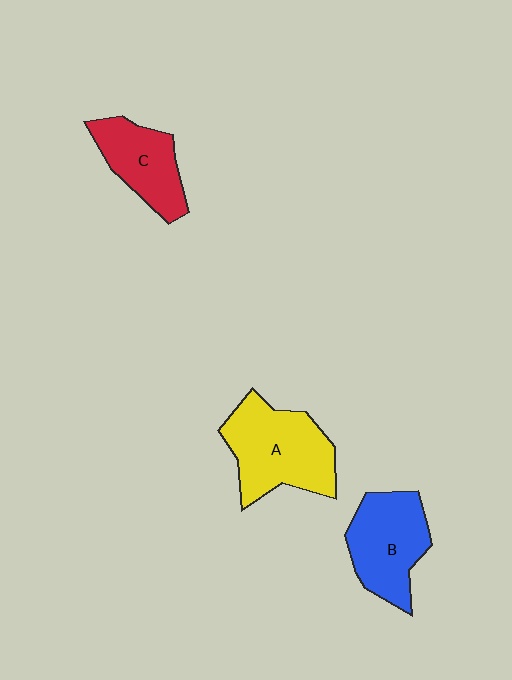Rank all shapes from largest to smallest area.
From largest to smallest: A (yellow), B (blue), C (red).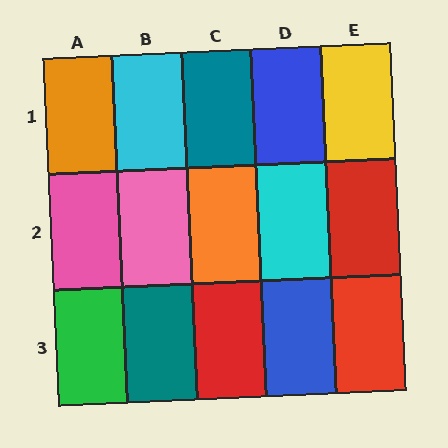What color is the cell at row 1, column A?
Orange.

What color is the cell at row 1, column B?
Cyan.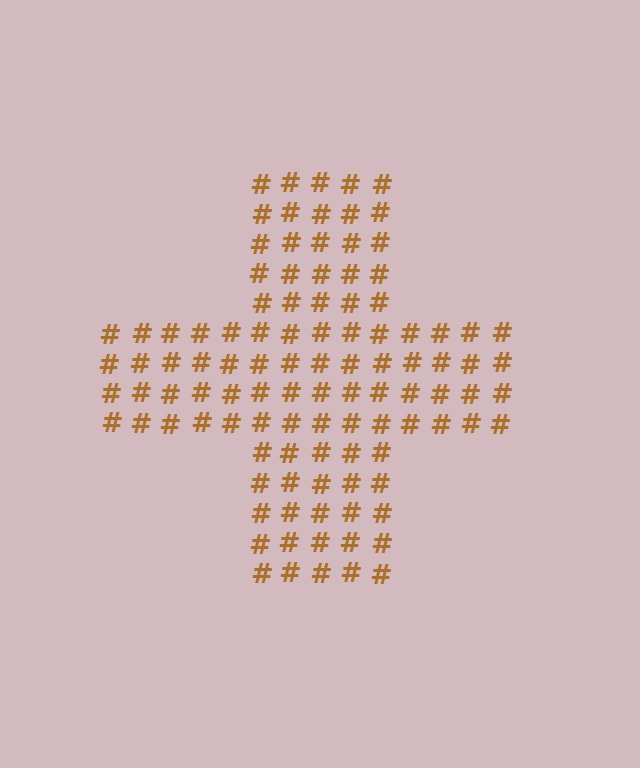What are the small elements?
The small elements are hash symbols.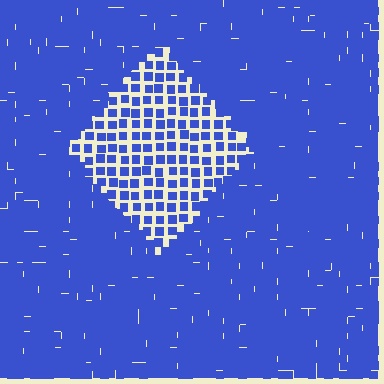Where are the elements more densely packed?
The elements are more densely packed outside the diamond boundary.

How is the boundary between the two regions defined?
The boundary is defined by a change in element density (approximately 2.4x ratio). All elements are the same color, size, and shape.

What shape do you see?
I see a diamond.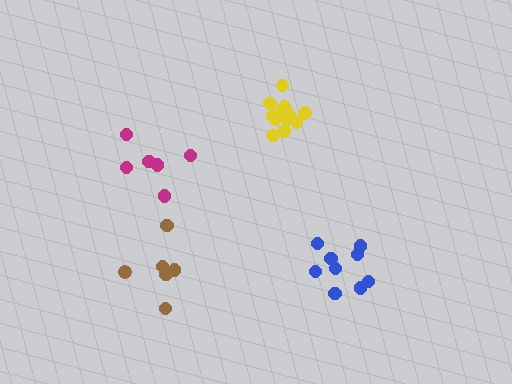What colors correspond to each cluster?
The clusters are colored: brown, blue, yellow, magenta.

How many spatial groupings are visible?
There are 4 spatial groupings.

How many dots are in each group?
Group 1: 6 dots, Group 2: 9 dots, Group 3: 12 dots, Group 4: 6 dots (33 total).